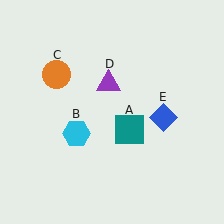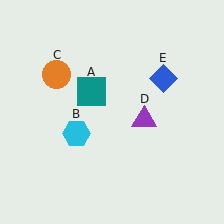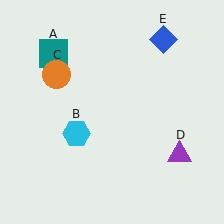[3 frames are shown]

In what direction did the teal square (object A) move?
The teal square (object A) moved up and to the left.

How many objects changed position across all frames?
3 objects changed position: teal square (object A), purple triangle (object D), blue diamond (object E).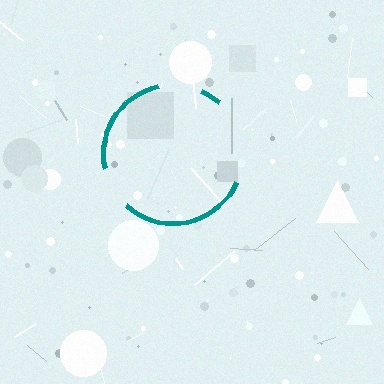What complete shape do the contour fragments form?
The contour fragments form a circle.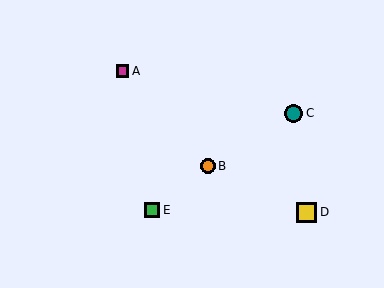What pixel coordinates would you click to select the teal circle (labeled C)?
Click at (294, 113) to select the teal circle C.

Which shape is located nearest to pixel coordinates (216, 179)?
The orange circle (labeled B) at (208, 166) is nearest to that location.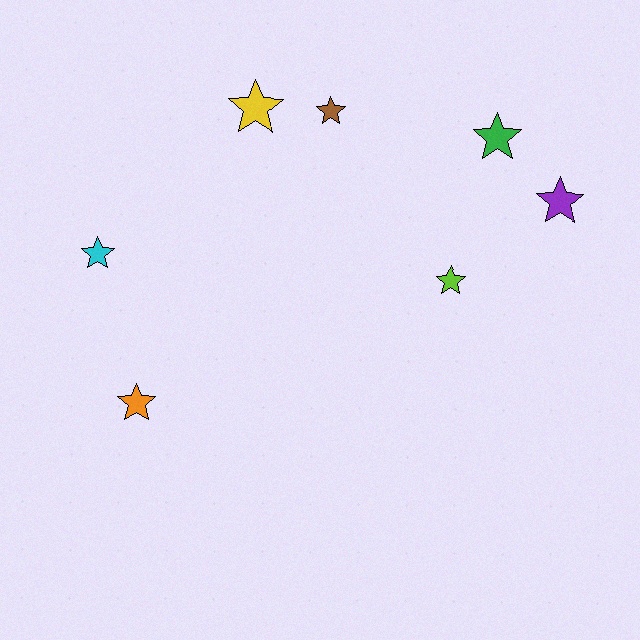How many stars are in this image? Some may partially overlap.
There are 7 stars.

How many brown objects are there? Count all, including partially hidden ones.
There is 1 brown object.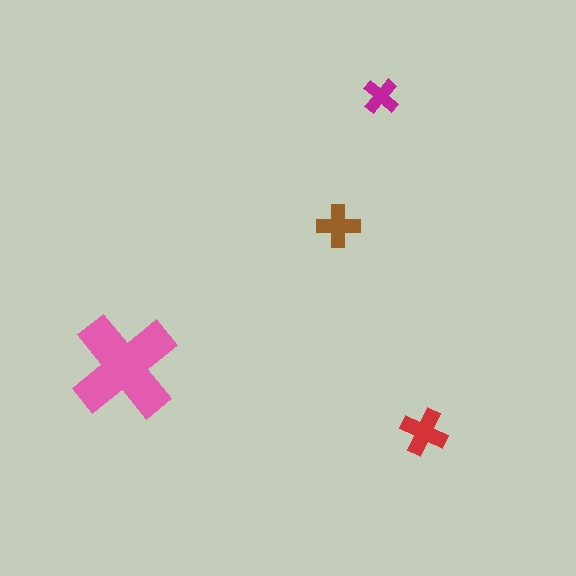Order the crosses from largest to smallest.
the pink one, the red one, the brown one, the magenta one.